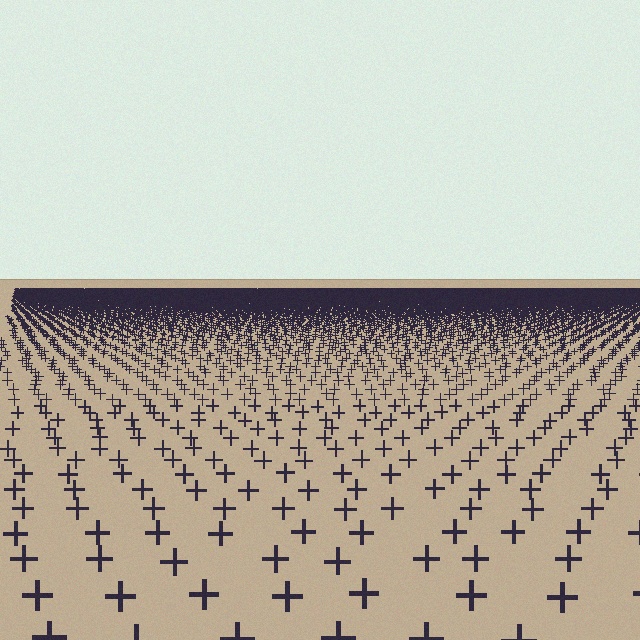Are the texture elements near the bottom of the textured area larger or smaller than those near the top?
Larger. Near the bottom, elements are closer to the viewer and appear at a bigger on-screen size.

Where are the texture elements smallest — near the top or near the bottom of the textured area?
Near the top.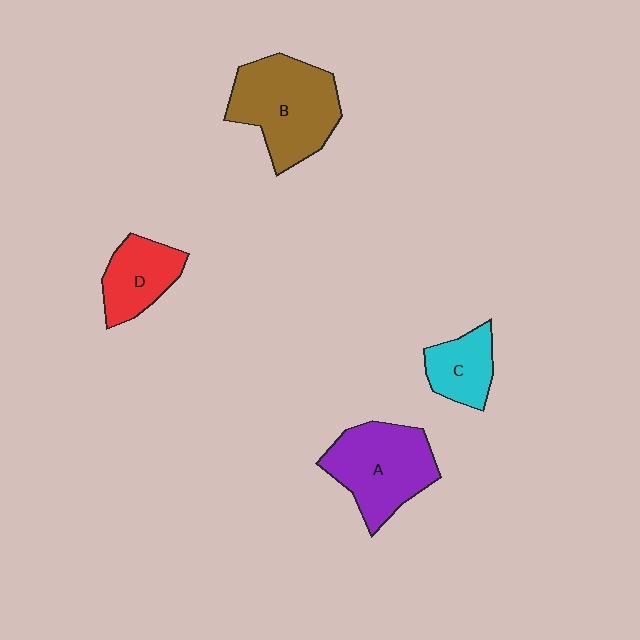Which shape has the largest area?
Shape B (brown).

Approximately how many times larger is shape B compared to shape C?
Approximately 2.1 times.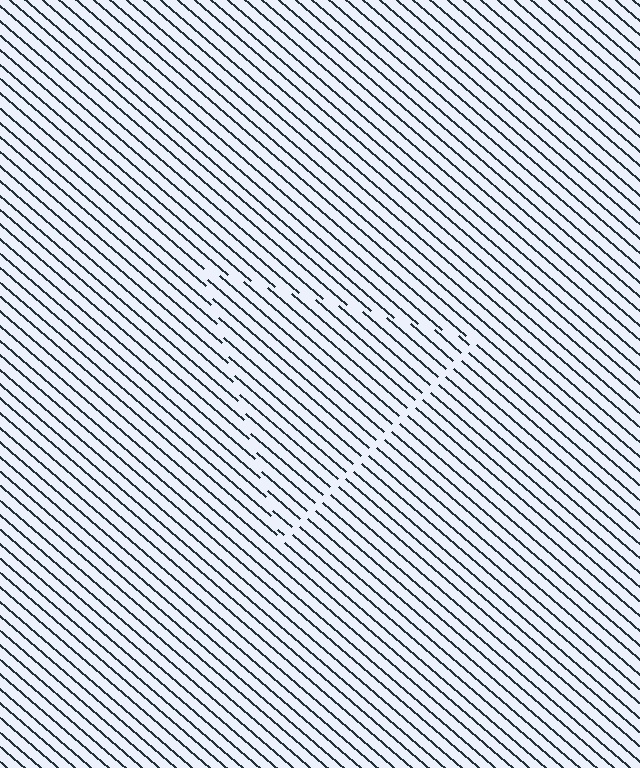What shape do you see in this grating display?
An illusory triangle. The interior of the shape contains the same grating, shifted by half a period — the contour is defined by the phase discontinuity where line-ends from the inner and outer gratings abut.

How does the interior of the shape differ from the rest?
The interior of the shape contains the same grating, shifted by half a period — the contour is defined by the phase discontinuity where line-ends from the inner and outer gratings abut.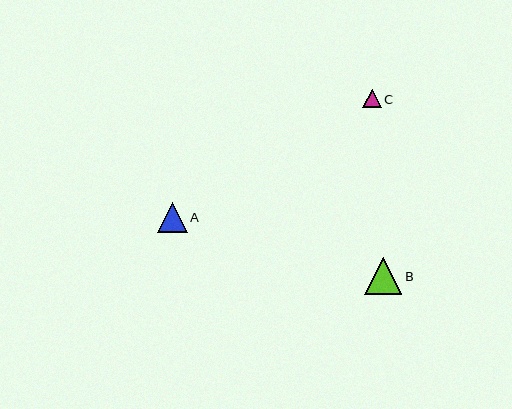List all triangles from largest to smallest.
From largest to smallest: B, A, C.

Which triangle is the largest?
Triangle B is the largest with a size of approximately 37 pixels.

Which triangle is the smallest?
Triangle C is the smallest with a size of approximately 18 pixels.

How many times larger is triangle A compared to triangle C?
Triangle A is approximately 1.6 times the size of triangle C.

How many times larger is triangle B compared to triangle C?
Triangle B is approximately 2.0 times the size of triangle C.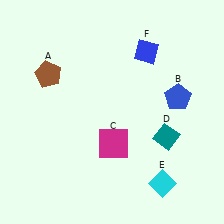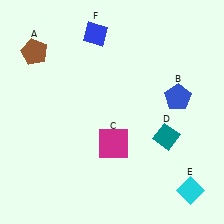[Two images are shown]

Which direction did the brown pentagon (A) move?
The brown pentagon (A) moved up.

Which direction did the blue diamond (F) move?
The blue diamond (F) moved left.